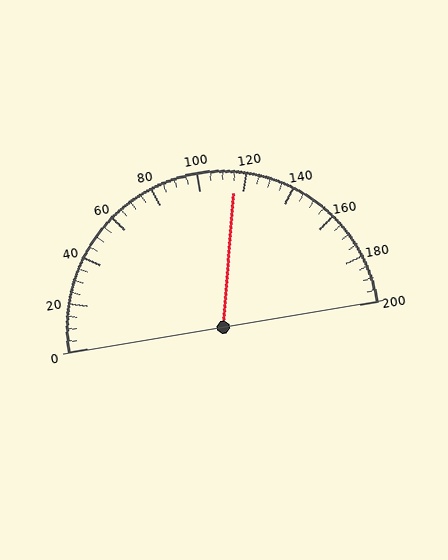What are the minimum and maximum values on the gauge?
The gauge ranges from 0 to 200.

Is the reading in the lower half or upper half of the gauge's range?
The reading is in the upper half of the range (0 to 200).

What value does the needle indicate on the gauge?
The needle indicates approximately 115.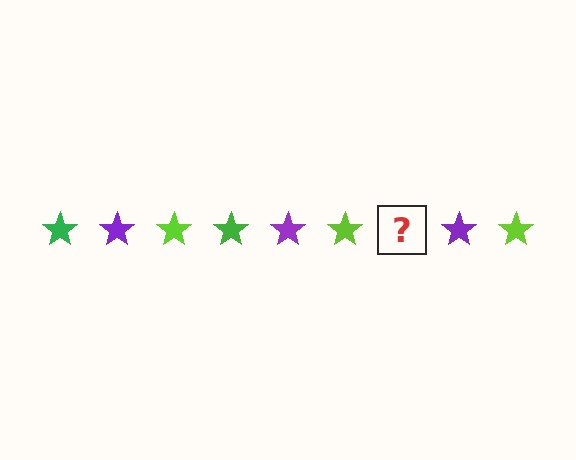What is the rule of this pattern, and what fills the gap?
The rule is that the pattern cycles through green, purple, lime stars. The gap should be filled with a green star.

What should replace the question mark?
The question mark should be replaced with a green star.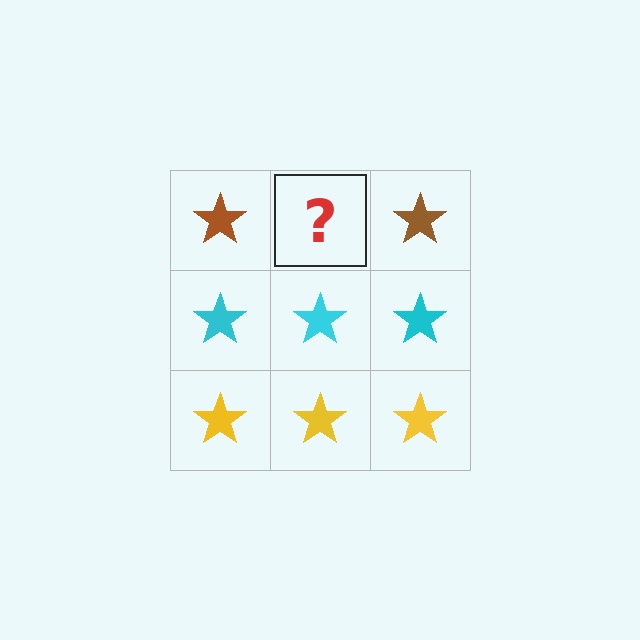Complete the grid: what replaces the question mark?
The question mark should be replaced with a brown star.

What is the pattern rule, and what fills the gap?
The rule is that each row has a consistent color. The gap should be filled with a brown star.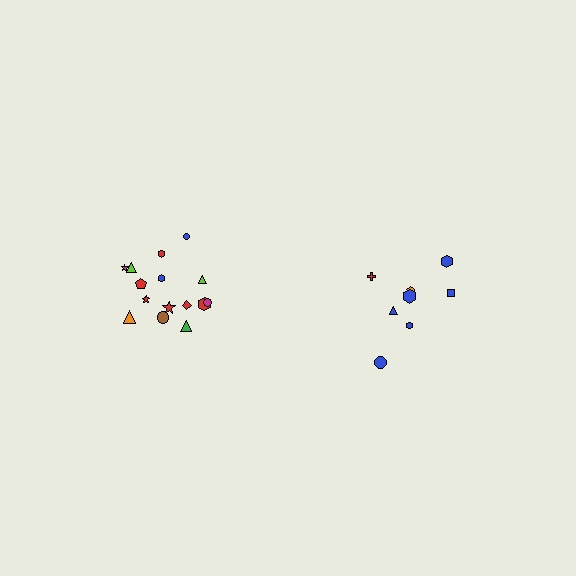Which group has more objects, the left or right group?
The left group.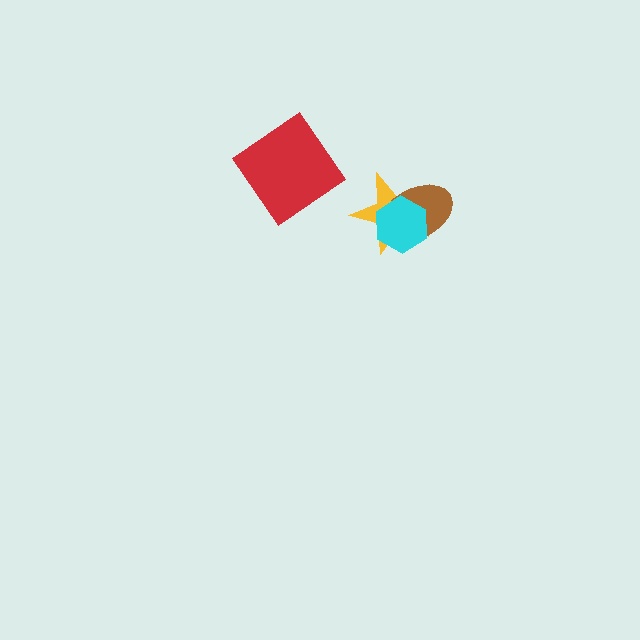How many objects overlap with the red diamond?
0 objects overlap with the red diamond.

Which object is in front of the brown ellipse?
The cyan hexagon is in front of the brown ellipse.